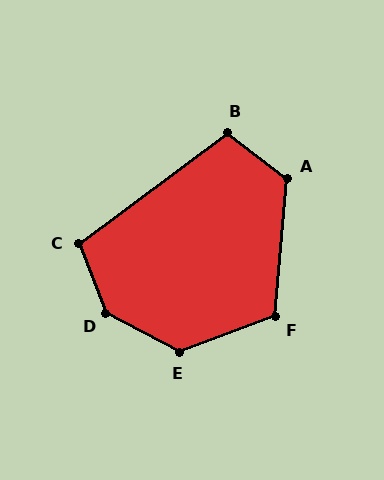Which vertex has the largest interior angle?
D, at approximately 139 degrees.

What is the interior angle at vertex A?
Approximately 123 degrees (obtuse).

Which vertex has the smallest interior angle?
B, at approximately 106 degrees.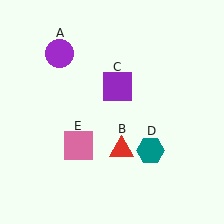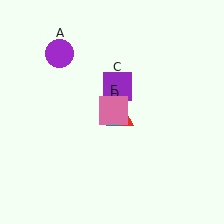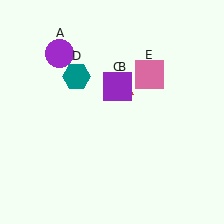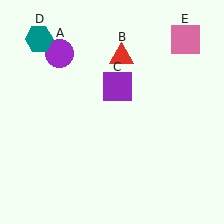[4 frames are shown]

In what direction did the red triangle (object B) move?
The red triangle (object B) moved up.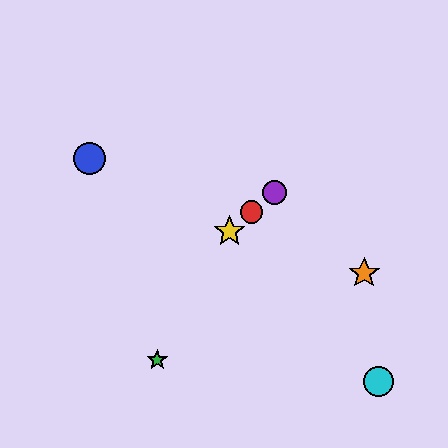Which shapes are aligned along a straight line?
The red circle, the yellow star, the purple circle are aligned along a straight line.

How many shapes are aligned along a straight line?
3 shapes (the red circle, the yellow star, the purple circle) are aligned along a straight line.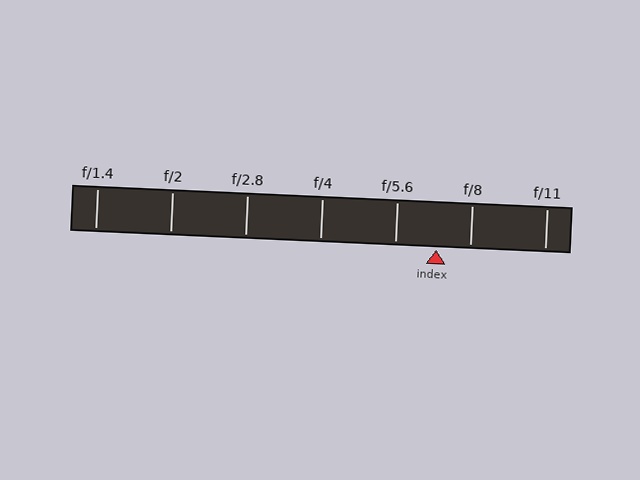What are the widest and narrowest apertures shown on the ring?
The widest aperture shown is f/1.4 and the narrowest is f/11.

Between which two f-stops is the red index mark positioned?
The index mark is between f/5.6 and f/8.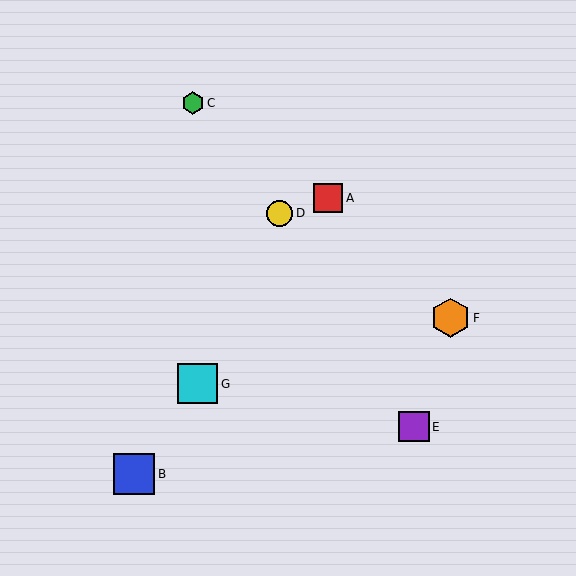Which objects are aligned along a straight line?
Objects A, B, G are aligned along a straight line.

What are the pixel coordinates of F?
Object F is at (450, 318).